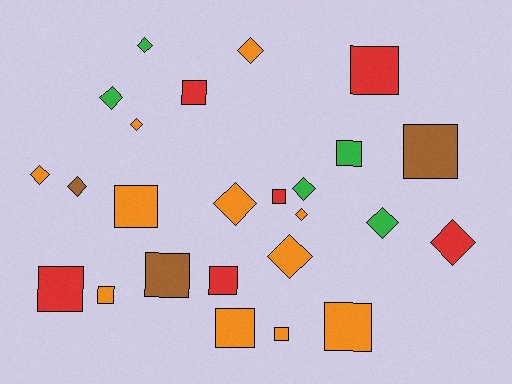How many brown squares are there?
There are 2 brown squares.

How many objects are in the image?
There are 25 objects.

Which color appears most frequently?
Orange, with 11 objects.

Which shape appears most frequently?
Square, with 13 objects.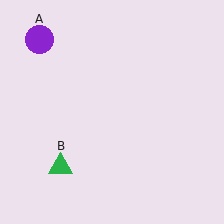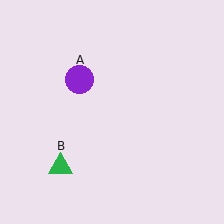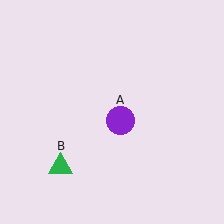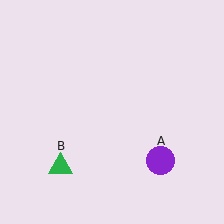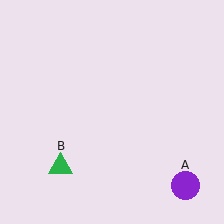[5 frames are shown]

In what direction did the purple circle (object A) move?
The purple circle (object A) moved down and to the right.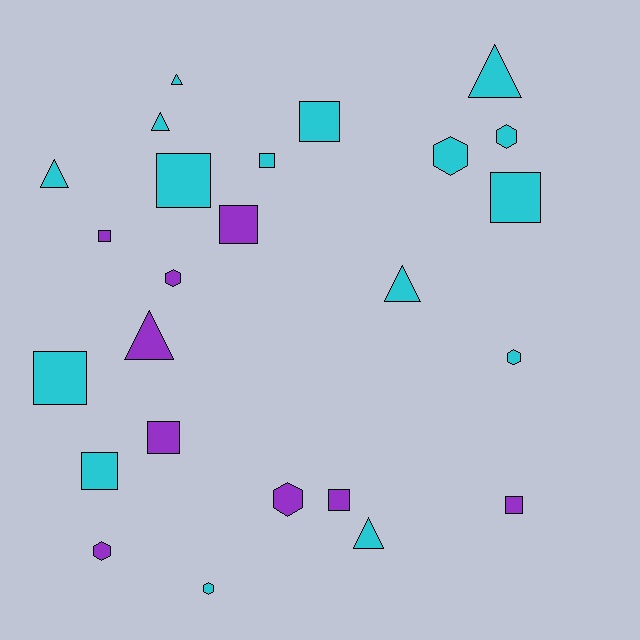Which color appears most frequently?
Cyan, with 16 objects.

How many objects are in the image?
There are 25 objects.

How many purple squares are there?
There are 5 purple squares.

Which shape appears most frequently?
Square, with 11 objects.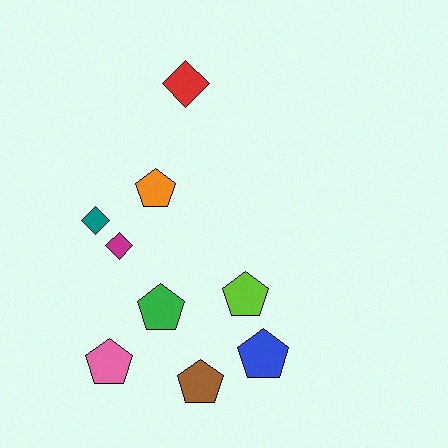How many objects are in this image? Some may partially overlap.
There are 9 objects.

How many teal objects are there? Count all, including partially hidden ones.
There is 1 teal object.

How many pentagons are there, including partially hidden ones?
There are 6 pentagons.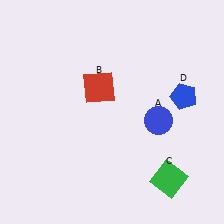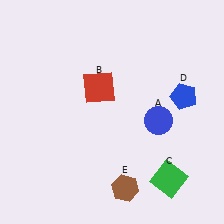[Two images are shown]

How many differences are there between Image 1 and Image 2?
There is 1 difference between the two images.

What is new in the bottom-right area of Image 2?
A brown hexagon (E) was added in the bottom-right area of Image 2.